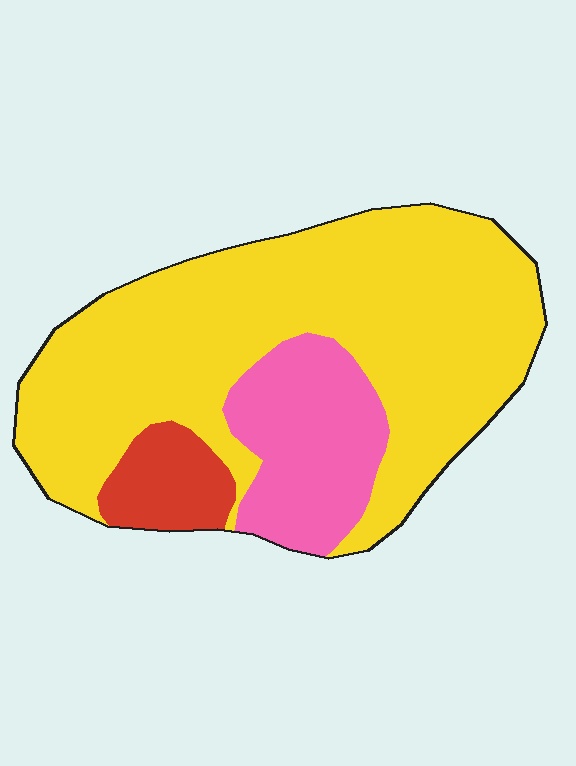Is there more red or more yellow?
Yellow.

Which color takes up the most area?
Yellow, at roughly 70%.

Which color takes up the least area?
Red, at roughly 10%.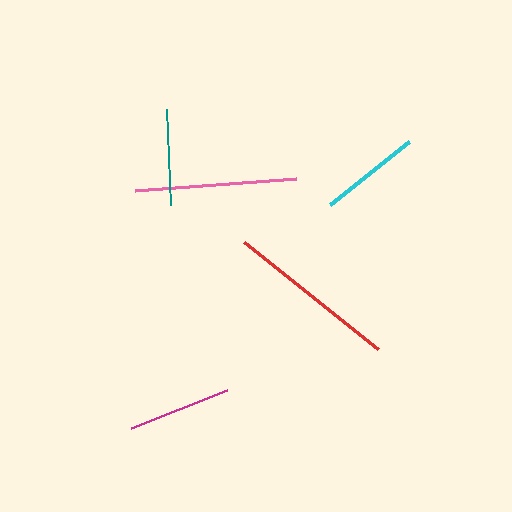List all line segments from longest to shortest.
From longest to shortest: red, pink, magenta, cyan, teal.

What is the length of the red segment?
The red segment is approximately 172 pixels long.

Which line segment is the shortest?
The teal line is the shortest at approximately 96 pixels.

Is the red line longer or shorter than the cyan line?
The red line is longer than the cyan line.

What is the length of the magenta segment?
The magenta segment is approximately 104 pixels long.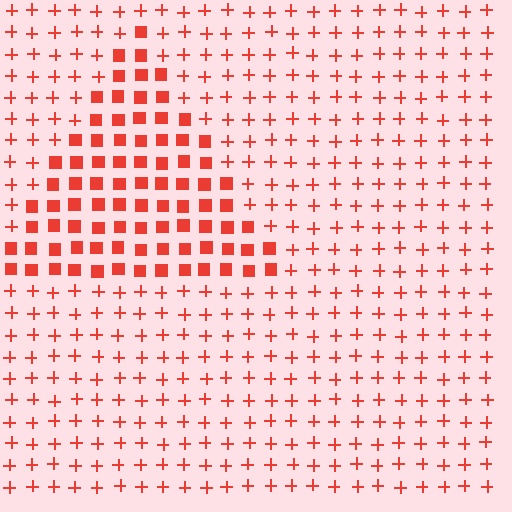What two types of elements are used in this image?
The image uses squares inside the triangle region and plus signs outside it.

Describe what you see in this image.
The image is filled with small red elements arranged in a uniform grid. A triangle-shaped region contains squares, while the surrounding area contains plus signs. The boundary is defined purely by the change in element shape.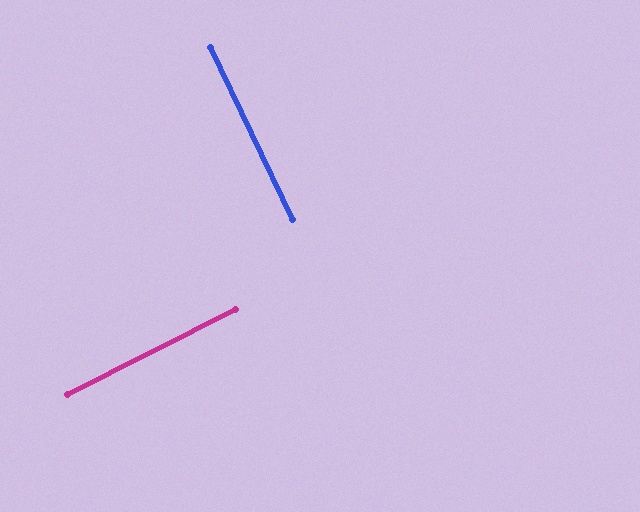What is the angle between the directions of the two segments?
Approximately 89 degrees.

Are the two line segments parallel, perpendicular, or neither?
Perpendicular — they meet at approximately 89°.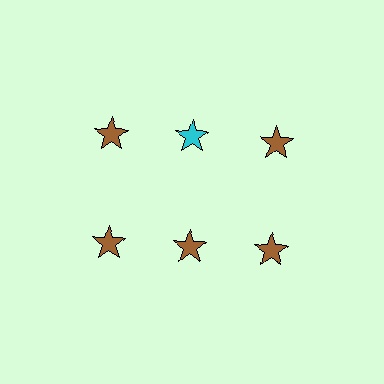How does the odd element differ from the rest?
It has a different color: cyan instead of brown.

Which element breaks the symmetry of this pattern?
The cyan star in the top row, second from left column breaks the symmetry. All other shapes are brown stars.